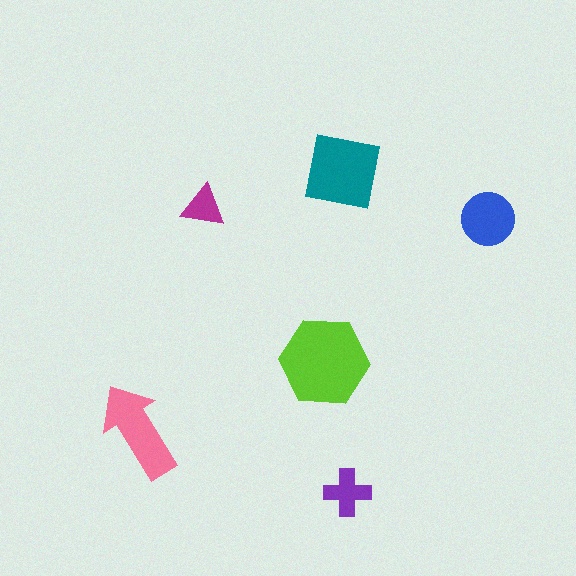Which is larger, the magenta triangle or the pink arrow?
The pink arrow.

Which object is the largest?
The lime hexagon.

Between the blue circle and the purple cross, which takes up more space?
The blue circle.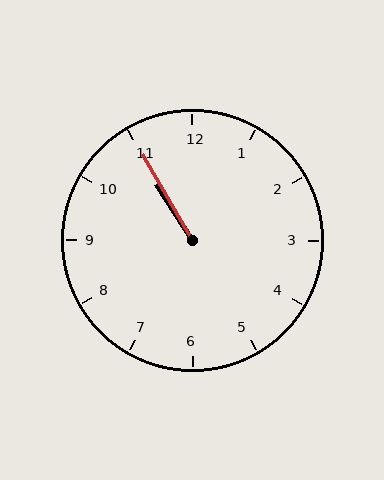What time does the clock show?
10:55.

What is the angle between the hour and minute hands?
Approximately 2 degrees.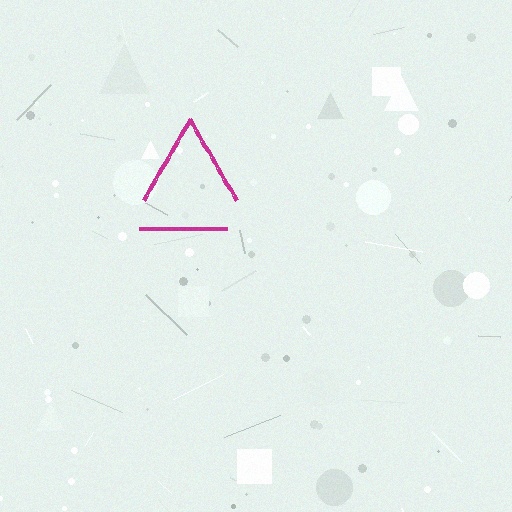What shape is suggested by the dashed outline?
The dashed outline suggests a triangle.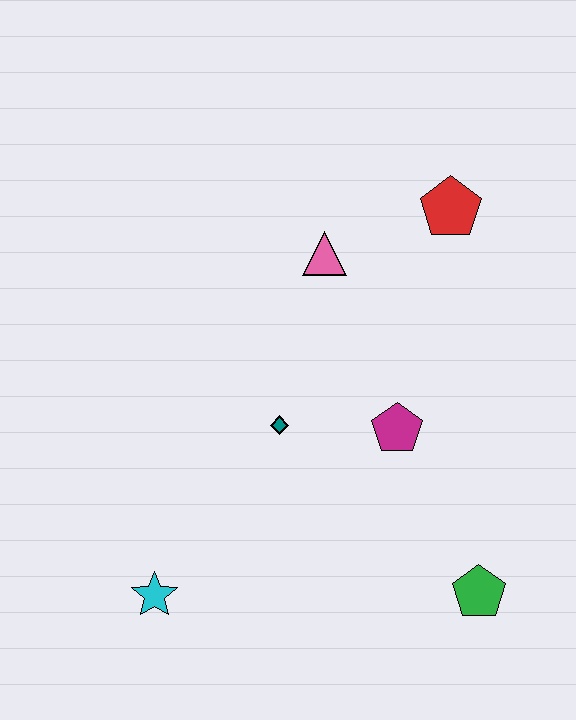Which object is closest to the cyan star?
The teal diamond is closest to the cyan star.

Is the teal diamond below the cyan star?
No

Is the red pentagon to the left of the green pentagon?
Yes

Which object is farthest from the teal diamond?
The red pentagon is farthest from the teal diamond.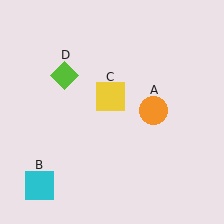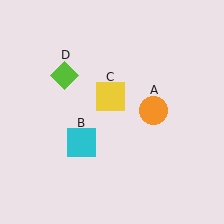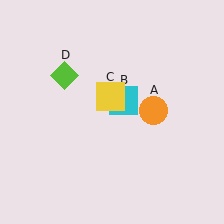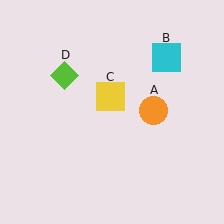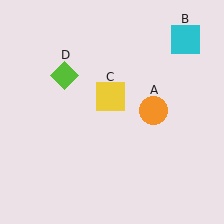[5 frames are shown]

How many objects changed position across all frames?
1 object changed position: cyan square (object B).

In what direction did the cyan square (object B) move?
The cyan square (object B) moved up and to the right.